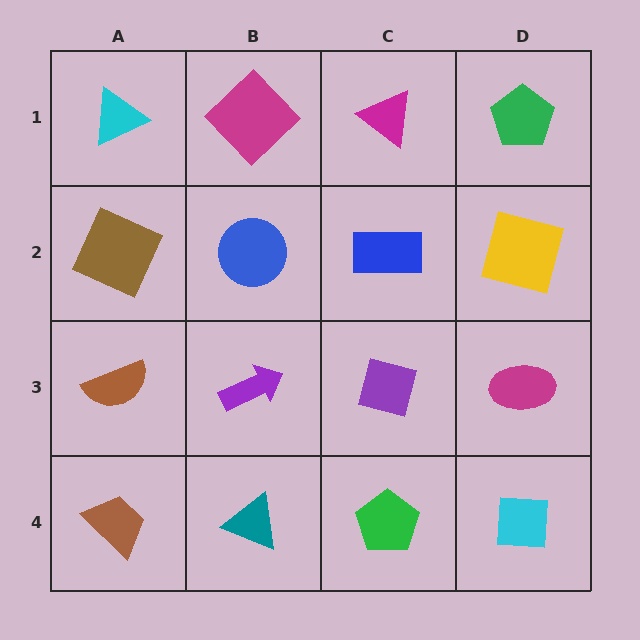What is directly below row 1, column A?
A brown square.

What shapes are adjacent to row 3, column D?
A yellow square (row 2, column D), a cyan square (row 4, column D), a purple diamond (row 3, column C).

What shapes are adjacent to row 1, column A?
A brown square (row 2, column A), a magenta diamond (row 1, column B).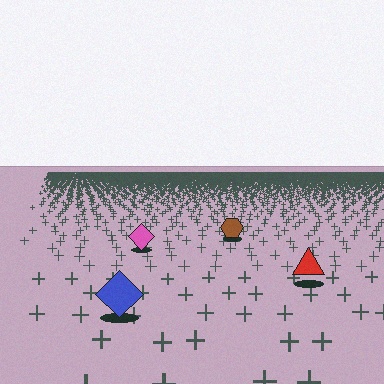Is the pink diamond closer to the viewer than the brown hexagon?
Yes. The pink diamond is closer — you can tell from the texture gradient: the ground texture is coarser near it.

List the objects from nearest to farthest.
From nearest to farthest: the blue diamond, the red triangle, the pink diamond, the brown hexagon.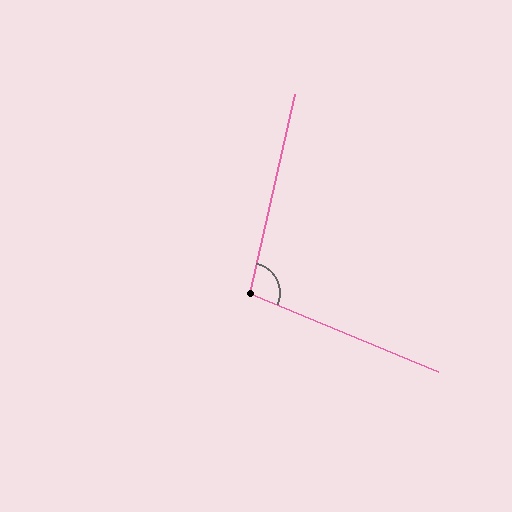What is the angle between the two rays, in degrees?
Approximately 100 degrees.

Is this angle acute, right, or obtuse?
It is obtuse.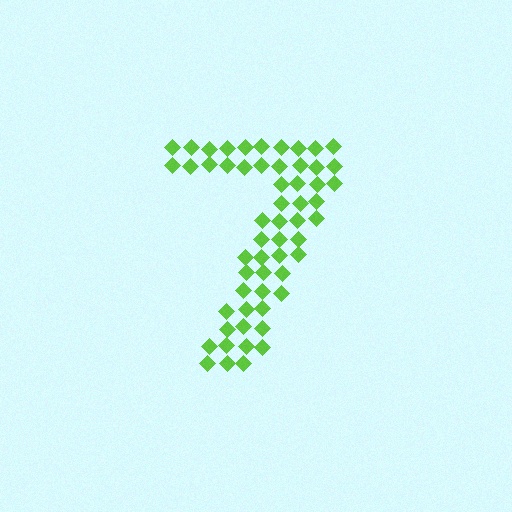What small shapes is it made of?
It is made of small diamonds.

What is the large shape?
The large shape is the digit 7.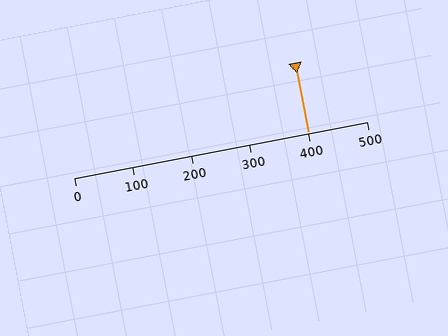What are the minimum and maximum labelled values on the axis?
The axis runs from 0 to 500.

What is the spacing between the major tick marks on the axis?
The major ticks are spaced 100 apart.